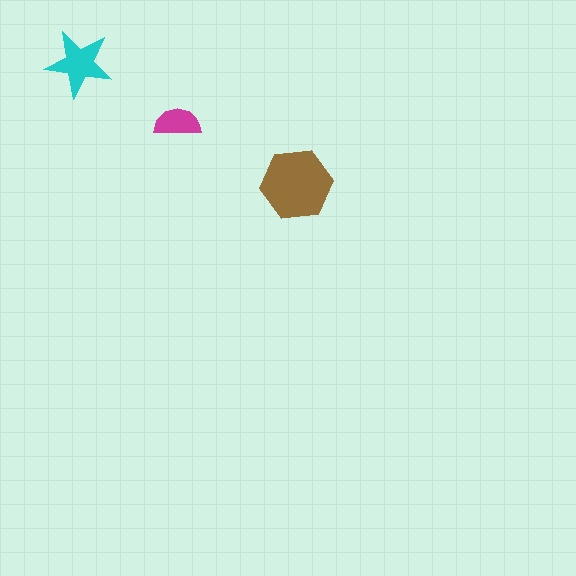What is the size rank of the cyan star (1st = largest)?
2nd.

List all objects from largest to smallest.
The brown hexagon, the cyan star, the magenta semicircle.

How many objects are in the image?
There are 3 objects in the image.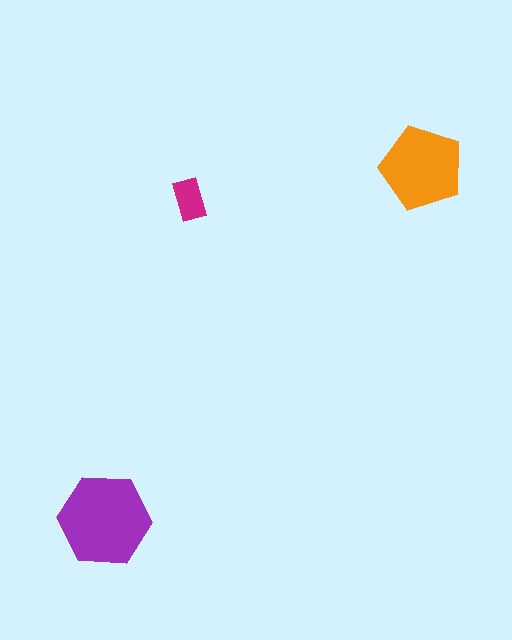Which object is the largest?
The purple hexagon.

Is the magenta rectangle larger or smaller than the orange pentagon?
Smaller.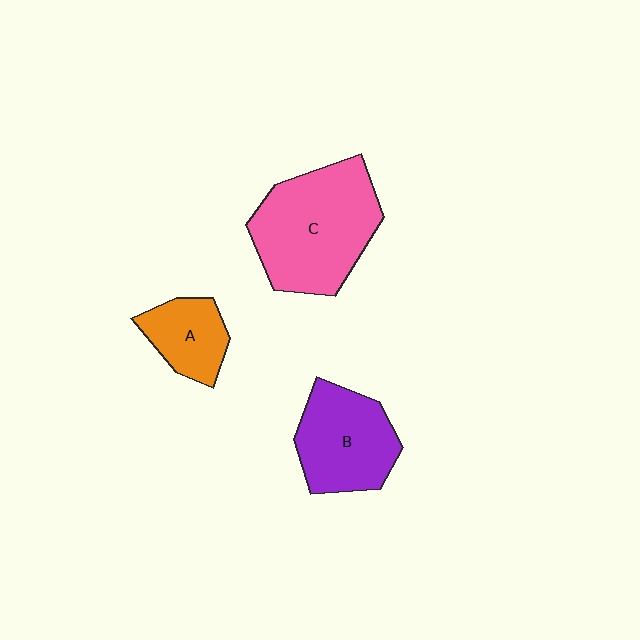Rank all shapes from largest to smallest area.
From largest to smallest: C (pink), B (purple), A (orange).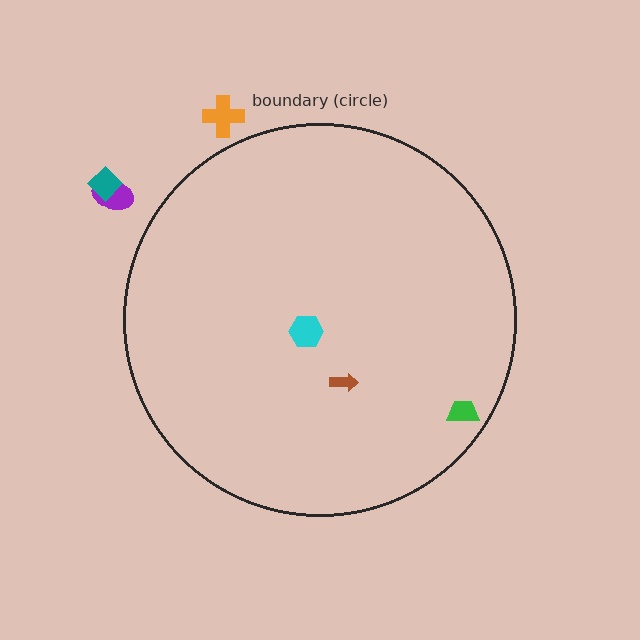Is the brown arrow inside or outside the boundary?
Inside.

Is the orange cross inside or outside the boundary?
Outside.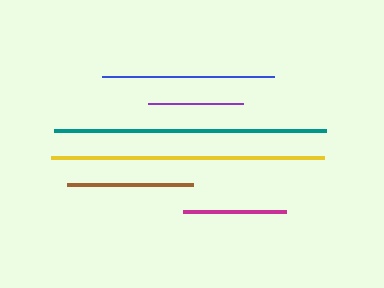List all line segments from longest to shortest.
From longest to shortest: yellow, teal, blue, brown, magenta, purple.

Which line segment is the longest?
The yellow line is the longest at approximately 274 pixels.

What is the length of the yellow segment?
The yellow segment is approximately 274 pixels long.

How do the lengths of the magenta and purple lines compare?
The magenta and purple lines are approximately the same length.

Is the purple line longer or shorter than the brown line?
The brown line is longer than the purple line.